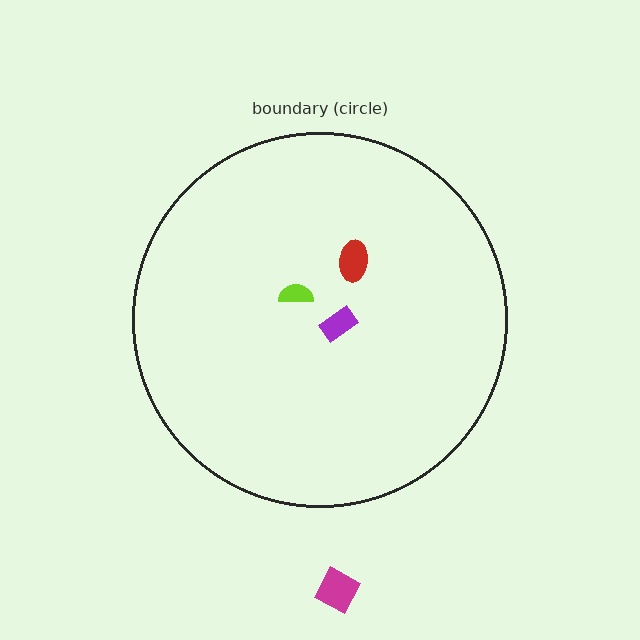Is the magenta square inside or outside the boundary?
Outside.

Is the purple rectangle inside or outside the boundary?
Inside.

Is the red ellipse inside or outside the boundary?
Inside.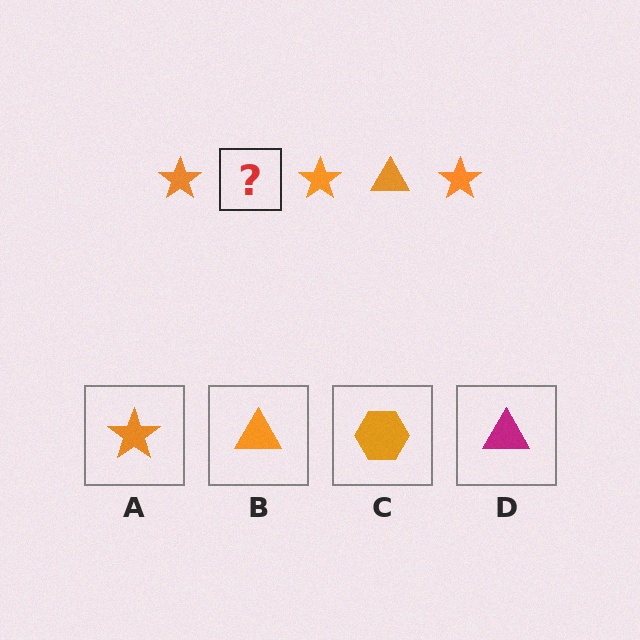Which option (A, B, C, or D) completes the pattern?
B.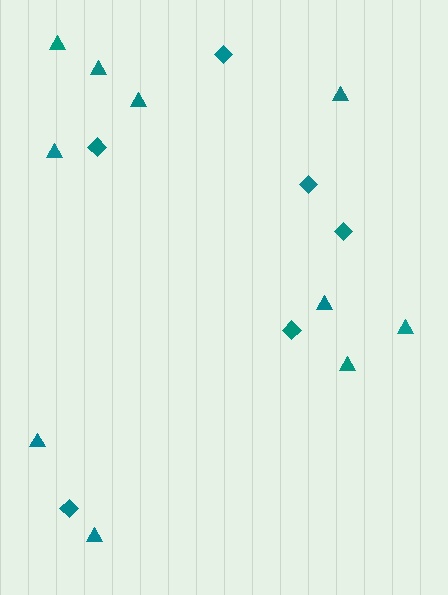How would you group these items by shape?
There are 2 groups: one group of triangles (10) and one group of diamonds (6).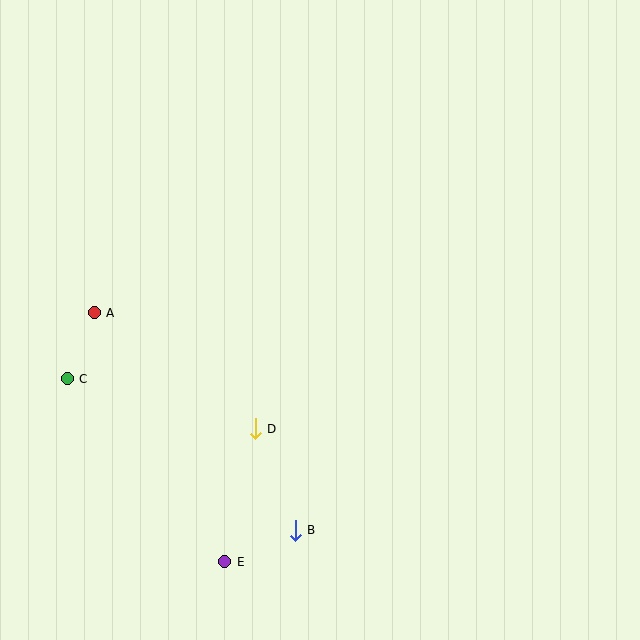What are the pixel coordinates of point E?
Point E is at (225, 562).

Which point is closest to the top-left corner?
Point A is closest to the top-left corner.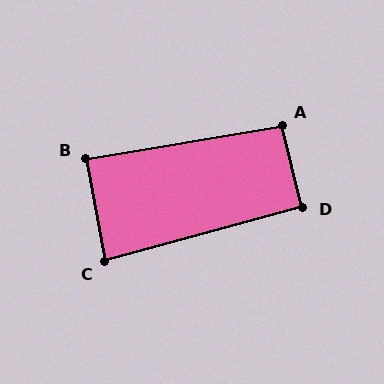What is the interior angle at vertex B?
Approximately 89 degrees (approximately right).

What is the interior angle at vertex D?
Approximately 91 degrees (approximately right).